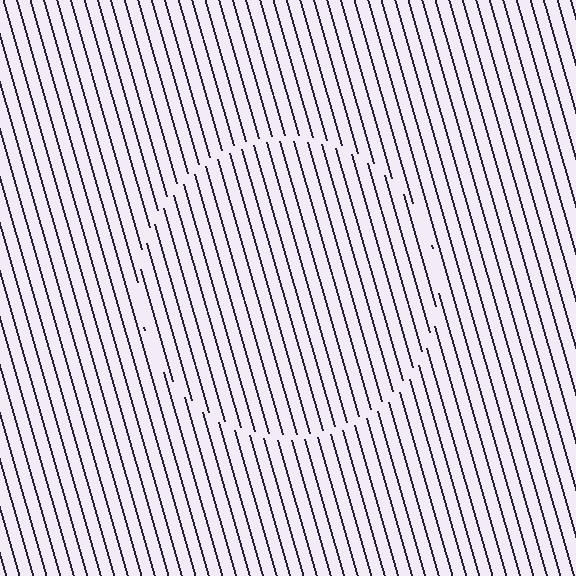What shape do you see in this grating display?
An illusory circle. The interior of the shape contains the same grating, shifted by half a period — the contour is defined by the phase discontinuity where line-ends from the inner and outer gratings abut.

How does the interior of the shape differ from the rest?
The interior of the shape contains the same grating, shifted by half a period — the contour is defined by the phase discontinuity where line-ends from the inner and outer gratings abut.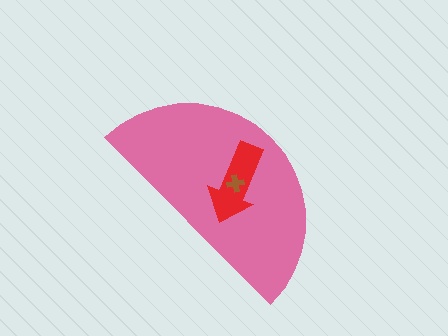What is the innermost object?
The brown cross.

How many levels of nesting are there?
3.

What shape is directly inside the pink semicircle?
The red arrow.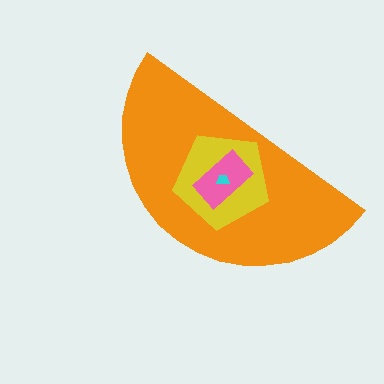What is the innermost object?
The cyan trapezoid.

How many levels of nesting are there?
4.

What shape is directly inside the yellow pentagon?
The pink rectangle.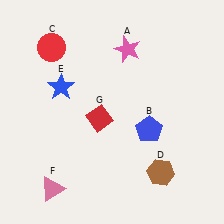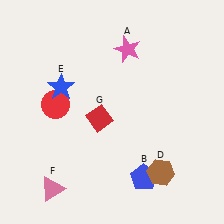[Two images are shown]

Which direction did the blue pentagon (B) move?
The blue pentagon (B) moved down.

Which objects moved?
The objects that moved are: the blue pentagon (B), the red circle (C).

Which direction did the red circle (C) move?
The red circle (C) moved down.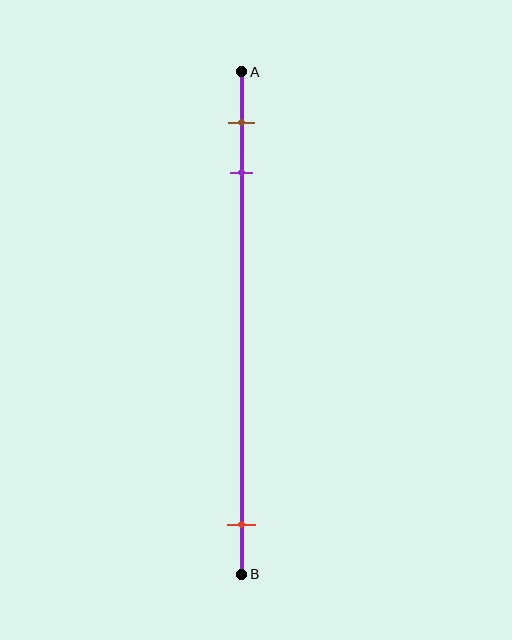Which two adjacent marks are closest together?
The brown and purple marks are the closest adjacent pair.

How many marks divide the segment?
There are 3 marks dividing the segment.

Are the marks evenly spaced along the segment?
No, the marks are not evenly spaced.